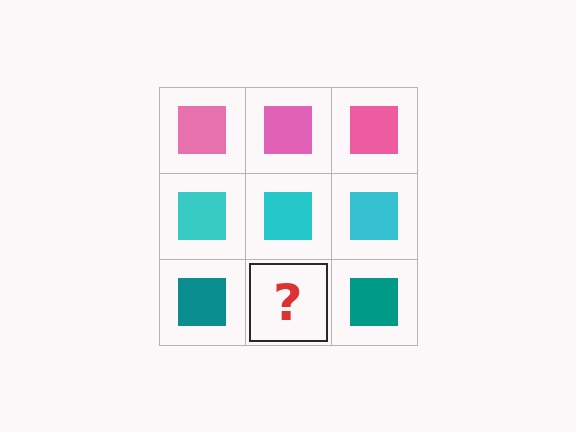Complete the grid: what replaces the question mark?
The question mark should be replaced with a teal square.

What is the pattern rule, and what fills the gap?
The rule is that each row has a consistent color. The gap should be filled with a teal square.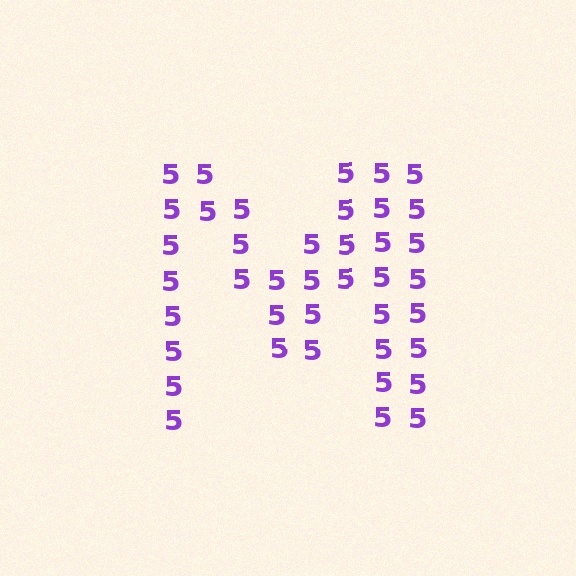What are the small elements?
The small elements are digit 5's.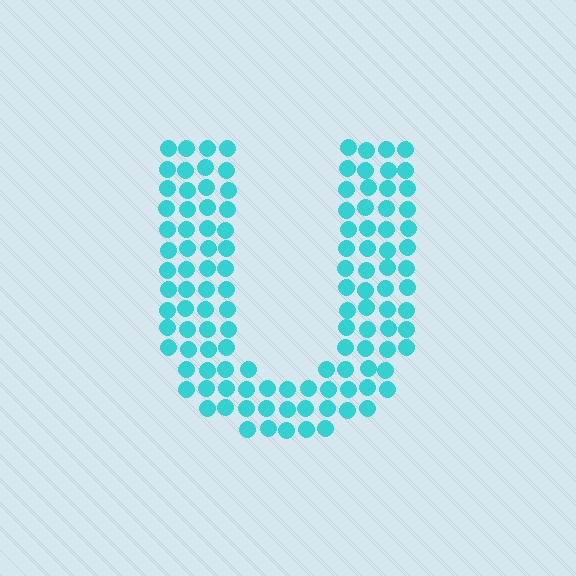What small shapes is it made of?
It is made of small circles.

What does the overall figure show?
The overall figure shows the letter U.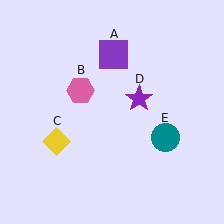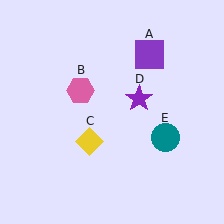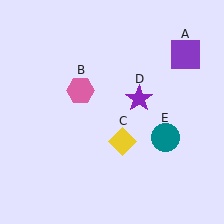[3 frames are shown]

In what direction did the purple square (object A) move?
The purple square (object A) moved right.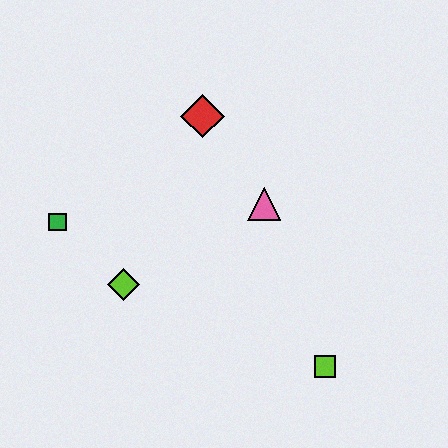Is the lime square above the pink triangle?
No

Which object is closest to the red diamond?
The pink triangle is closest to the red diamond.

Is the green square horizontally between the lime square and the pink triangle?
No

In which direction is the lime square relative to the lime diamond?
The lime square is to the right of the lime diamond.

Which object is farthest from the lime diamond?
The lime square is farthest from the lime diamond.